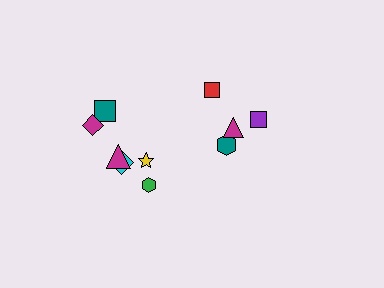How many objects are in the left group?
There are 6 objects.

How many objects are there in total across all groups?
There are 10 objects.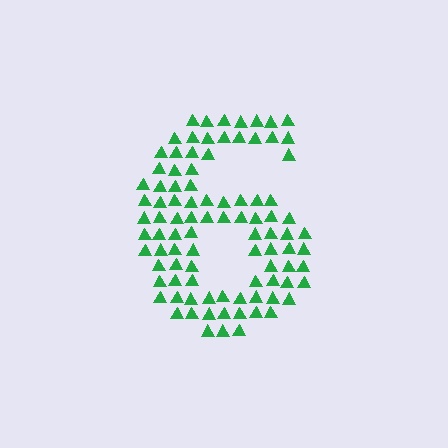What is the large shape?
The large shape is the digit 6.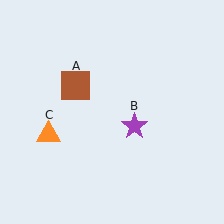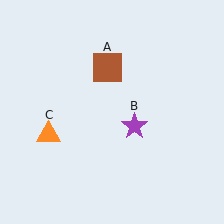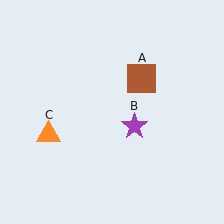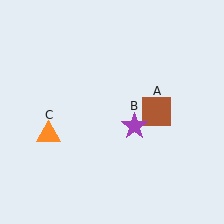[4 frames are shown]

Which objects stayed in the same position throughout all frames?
Purple star (object B) and orange triangle (object C) remained stationary.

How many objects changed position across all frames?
1 object changed position: brown square (object A).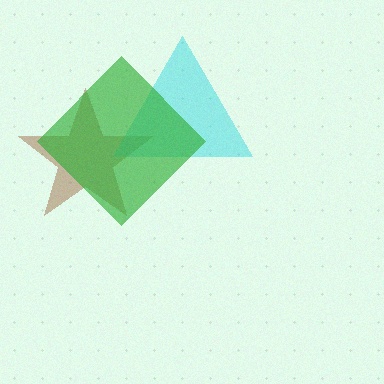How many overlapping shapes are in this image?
There are 3 overlapping shapes in the image.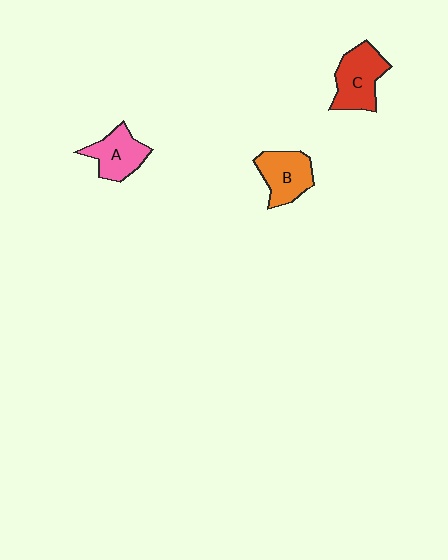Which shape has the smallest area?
Shape A (pink).